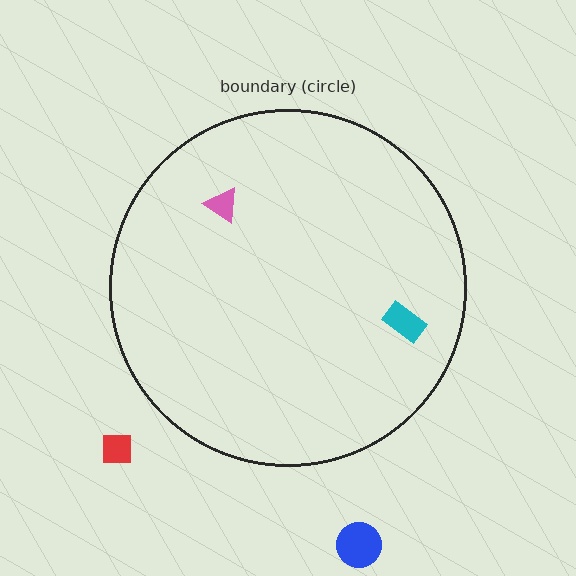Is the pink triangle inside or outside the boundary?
Inside.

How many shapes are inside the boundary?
2 inside, 2 outside.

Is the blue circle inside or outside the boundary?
Outside.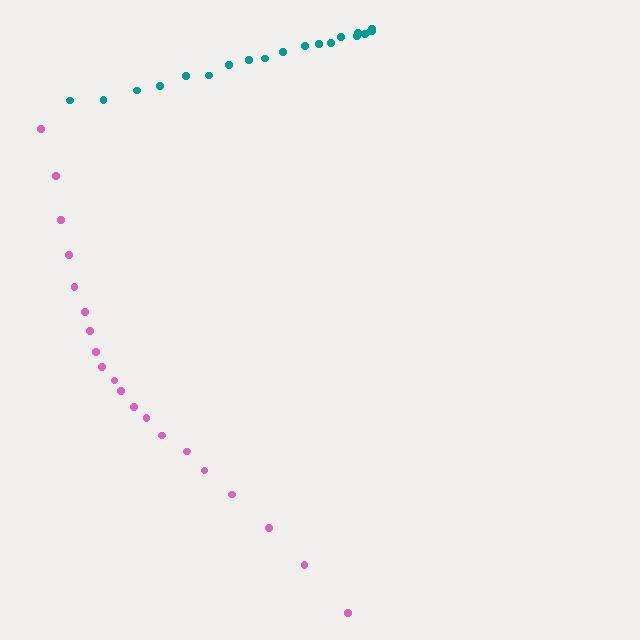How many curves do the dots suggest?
There are 2 distinct paths.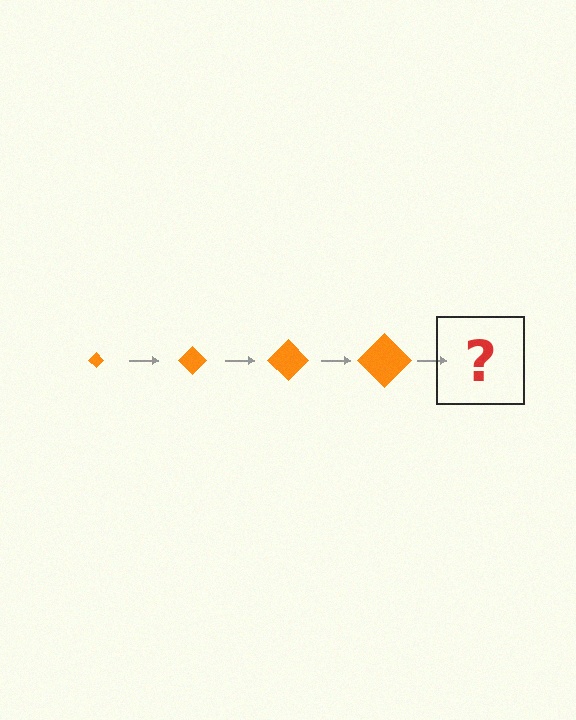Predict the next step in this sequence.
The next step is an orange diamond, larger than the previous one.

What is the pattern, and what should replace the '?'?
The pattern is that the diamond gets progressively larger each step. The '?' should be an orange diamond, larger than the previous one.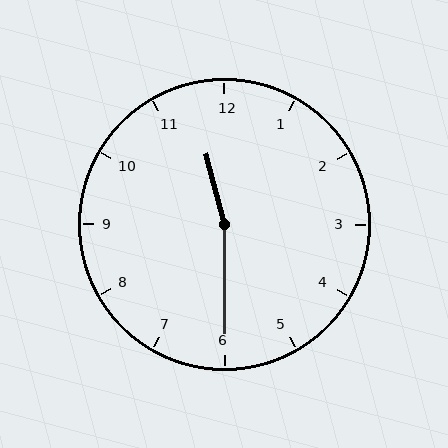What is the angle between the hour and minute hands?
Approximately 165 degrees.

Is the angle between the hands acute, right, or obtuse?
It is obtuse.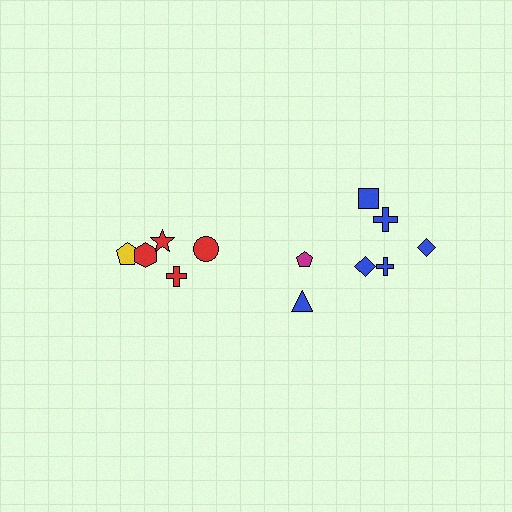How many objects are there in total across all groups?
There are 12 objects.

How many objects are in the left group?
There are 5 objects.